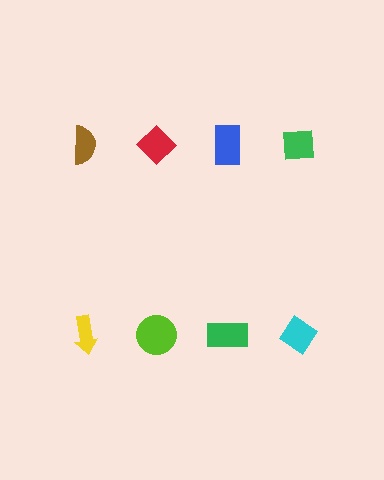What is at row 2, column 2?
A lime circle.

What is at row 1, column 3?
A blue rectangle.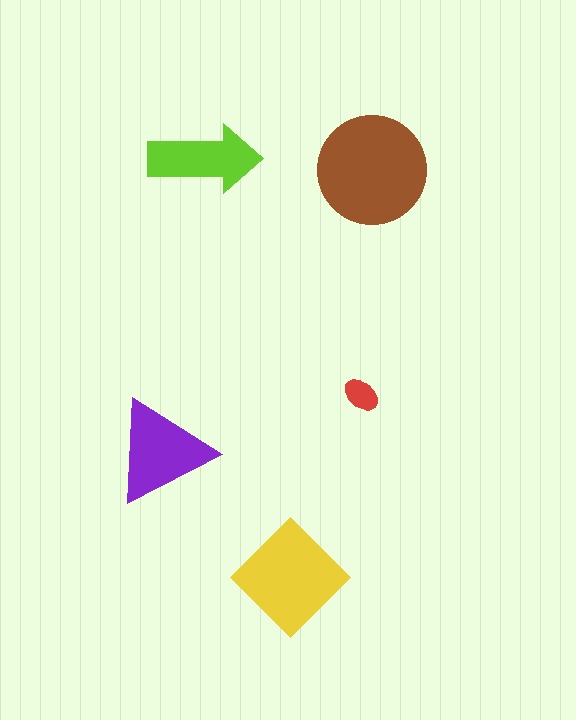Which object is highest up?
The lime arrow is topmost.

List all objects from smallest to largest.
The red ellipse, the lime arrow, the purple triangle, the yellow diamond, the brown circle.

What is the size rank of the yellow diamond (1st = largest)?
2nd.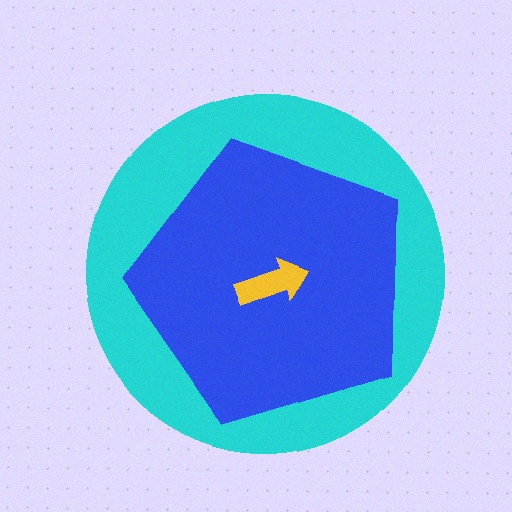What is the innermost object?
The yellow arrow.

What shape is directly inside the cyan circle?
The blue pentagon.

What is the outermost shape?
The cyan circle.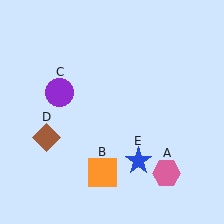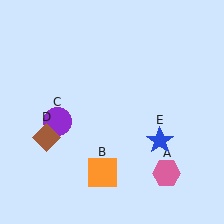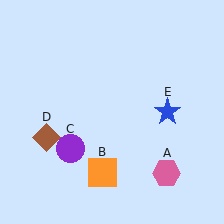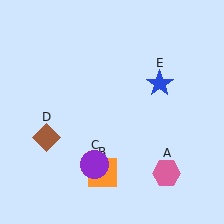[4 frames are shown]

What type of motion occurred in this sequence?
The purple circle (object C), blue star (object E) rotated counterclockwise around the center of the scene.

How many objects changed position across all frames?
2 objects changed position: purple circle (object C), blue star (object E).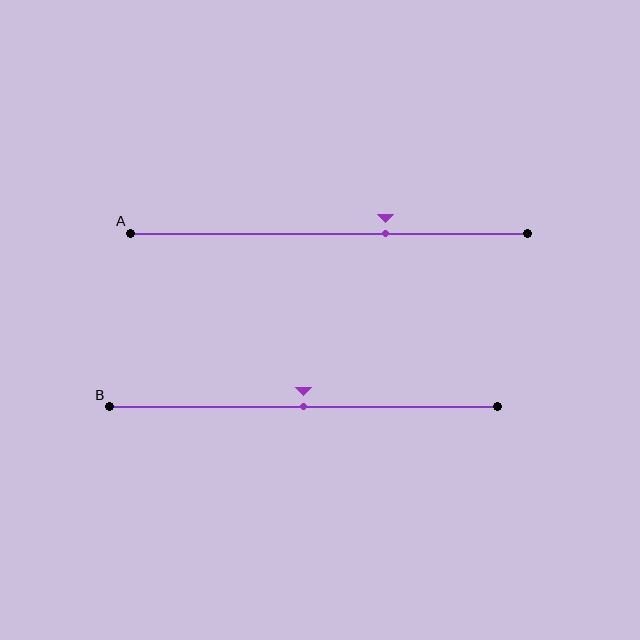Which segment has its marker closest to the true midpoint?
Segment B has its marker closest to the true midpoint.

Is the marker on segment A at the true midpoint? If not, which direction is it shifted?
No, the marker on segment A is shifted to the right by about 14% of the segment length.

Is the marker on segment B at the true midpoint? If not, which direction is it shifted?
Yes, the marker on segment B is at the true midpoint.